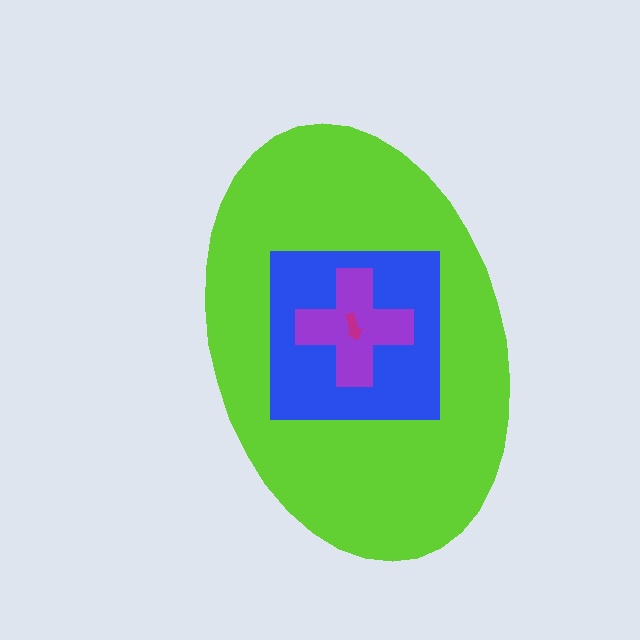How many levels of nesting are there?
4.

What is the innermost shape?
The magenta arrow.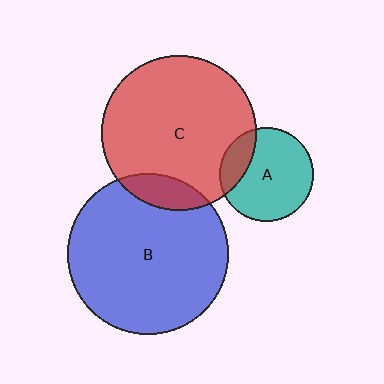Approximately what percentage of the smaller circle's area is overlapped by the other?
Approximately 20%.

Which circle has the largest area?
Circle B (blue).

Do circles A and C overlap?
Yes.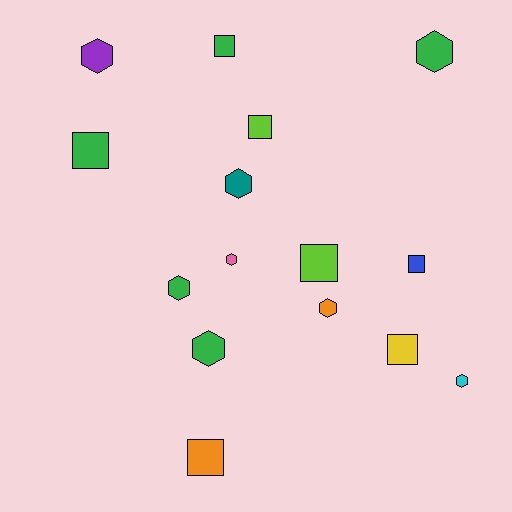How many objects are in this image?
There are 15 objects.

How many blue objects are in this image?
There is 1 blue object.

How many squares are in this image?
There are 7 squares.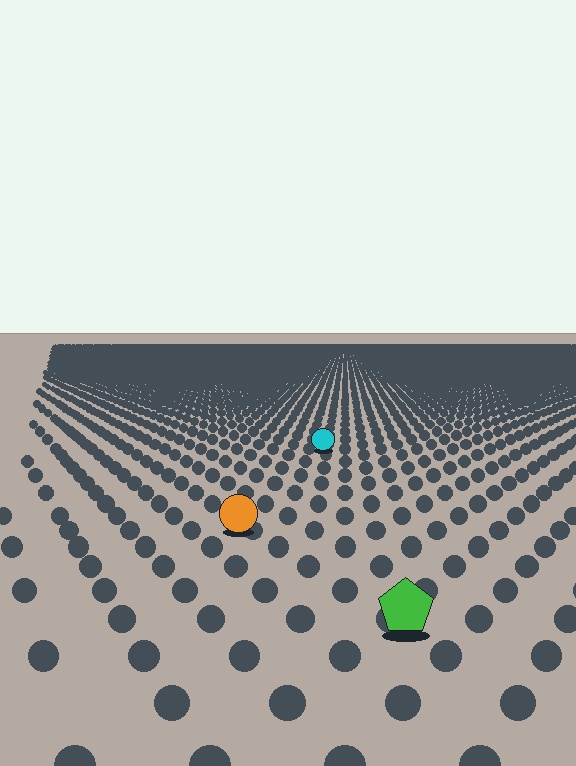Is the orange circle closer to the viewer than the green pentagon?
No. The green pentagon is closer — you can tell from the texture gradient: the ground texture is coarser near it.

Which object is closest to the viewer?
The green pentagon is closest. The texture marks near it are larger and more spread out.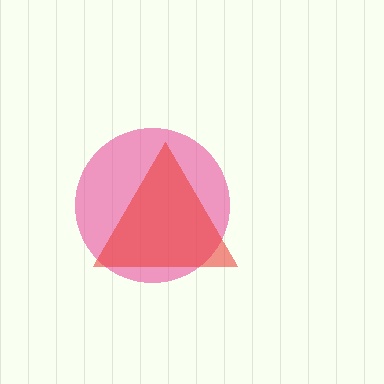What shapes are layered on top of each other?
The layered shapes are: a pink circle, a red triangle.